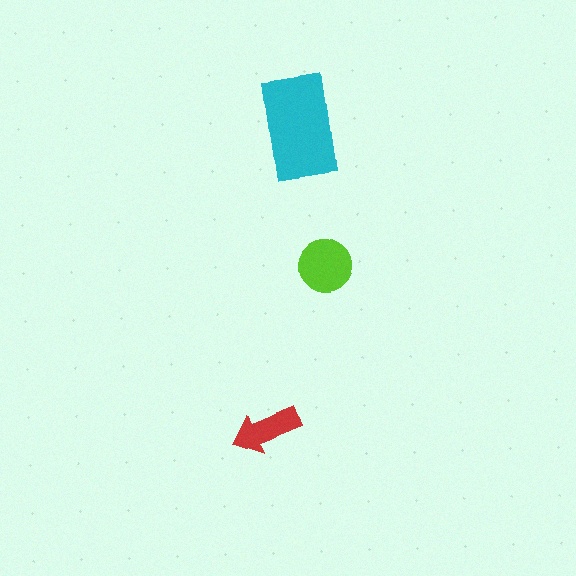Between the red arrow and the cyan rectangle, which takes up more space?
The cyan rectangle.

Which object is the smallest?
The red arrow.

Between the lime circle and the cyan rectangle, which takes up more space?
The cyan rectangle.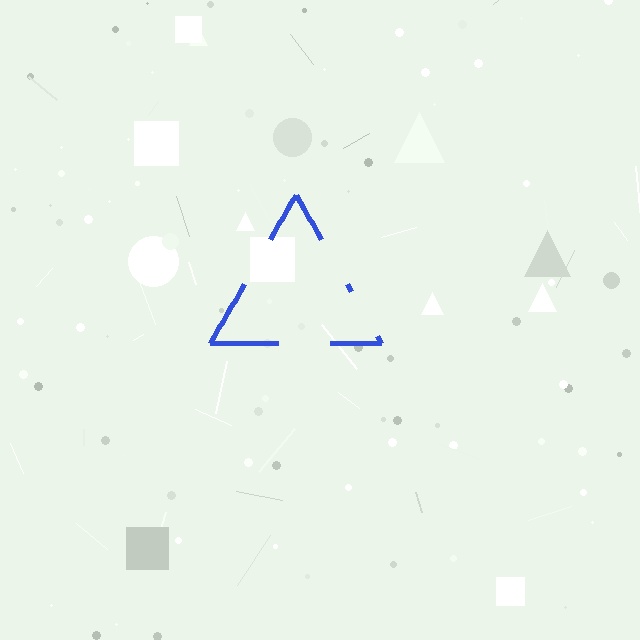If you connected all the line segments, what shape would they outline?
They would outline a triangle.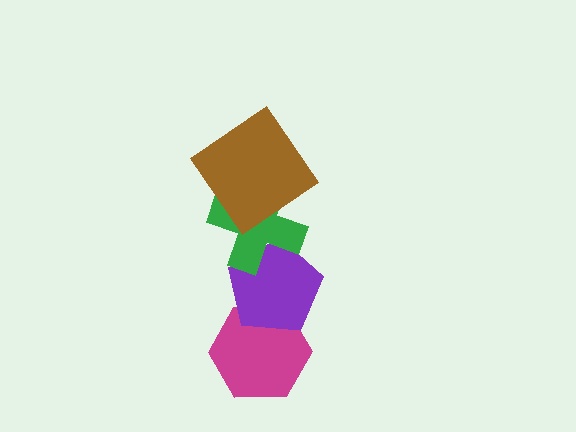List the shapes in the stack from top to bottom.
From top to bottom: the brown diamond, the green cross, the purple pentagon, the magenta hexagon.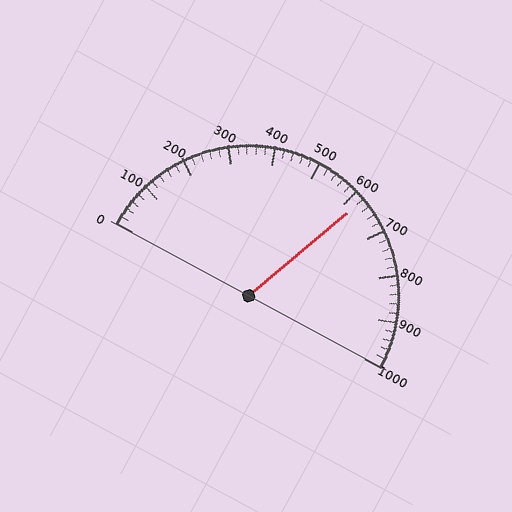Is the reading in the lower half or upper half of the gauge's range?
The reading is in the upper half of the range (0 to 1000).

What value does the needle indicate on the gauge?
The needle indicates approximately 620.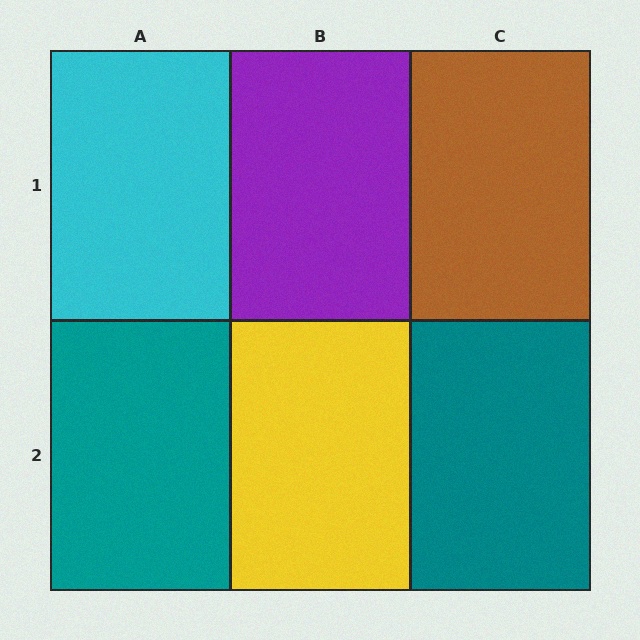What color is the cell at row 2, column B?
Yellow.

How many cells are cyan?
1 cell is cyan.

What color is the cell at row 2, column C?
Teal.